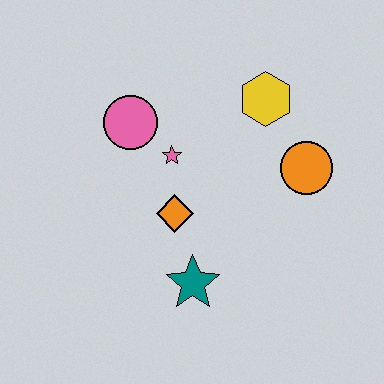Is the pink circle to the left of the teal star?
Yes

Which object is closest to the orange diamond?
The pink star is closest to the orange diamond.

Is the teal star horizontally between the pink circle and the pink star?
No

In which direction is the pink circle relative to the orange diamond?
The pink circle is above the orange diamond.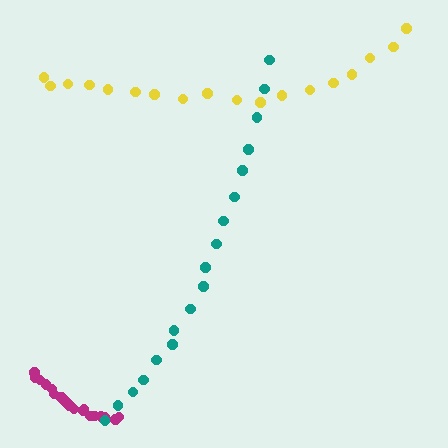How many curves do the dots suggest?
There are 3 distinct paths.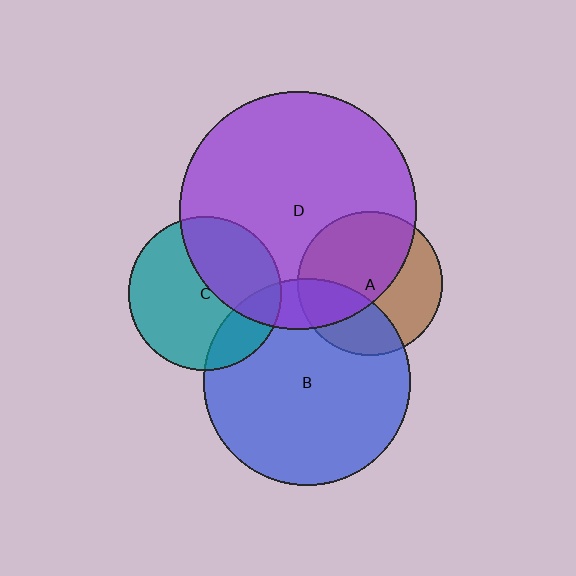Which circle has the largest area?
Circle D (purple).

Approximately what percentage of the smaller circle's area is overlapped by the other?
Approximately 55%.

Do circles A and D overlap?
Yes.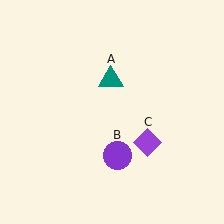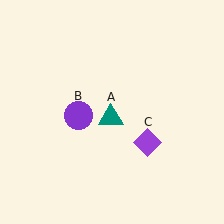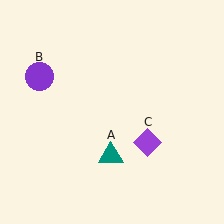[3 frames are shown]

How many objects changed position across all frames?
2 objects changed position: teal triangle (object A), purple circle (object B).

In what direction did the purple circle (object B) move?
The purple circle (object B) moved up and to the left.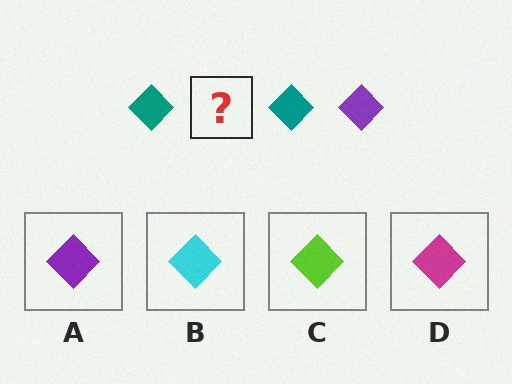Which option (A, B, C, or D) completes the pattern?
A.